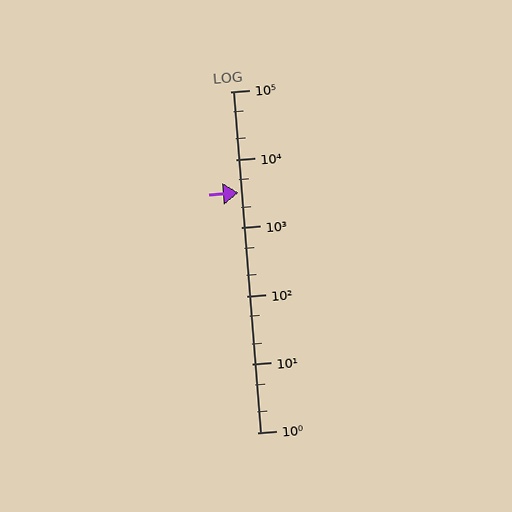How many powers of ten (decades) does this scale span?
The scale spans 5 decades, from 1 to 100000.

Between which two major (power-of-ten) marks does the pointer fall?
The pointer is between 1000 and 10000.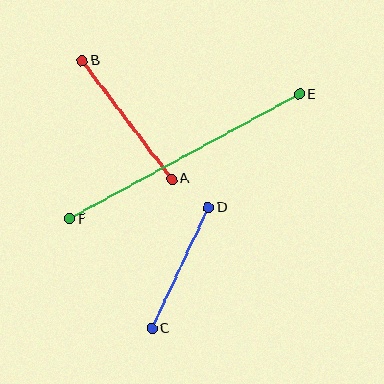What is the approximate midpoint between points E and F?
The midpoint is at approximately (184, 157) pixels.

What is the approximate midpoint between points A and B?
The midpoint is at approximately (127, 120) pixels.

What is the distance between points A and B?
The distance is approximately 149 pixels.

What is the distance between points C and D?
The distance is approximately 133 pixels.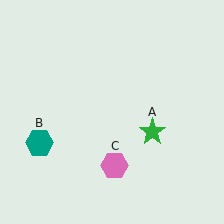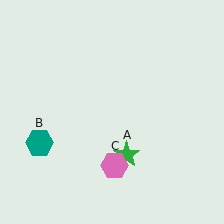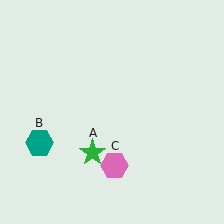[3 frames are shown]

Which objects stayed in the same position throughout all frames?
Teal hexagon (object B) and pink hexagon (object C) remained stationary.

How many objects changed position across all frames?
1 object changed position: green star (object A).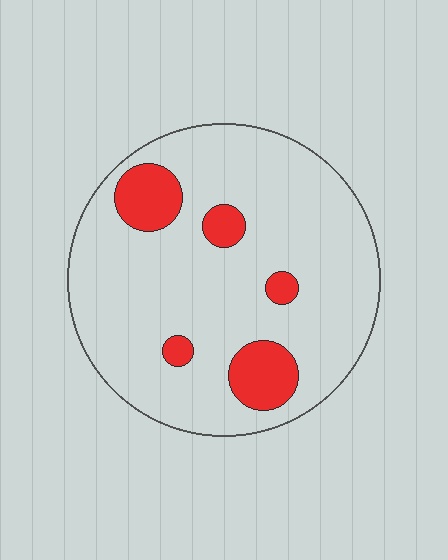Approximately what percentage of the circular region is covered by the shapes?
Approximately 15%.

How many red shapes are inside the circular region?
5.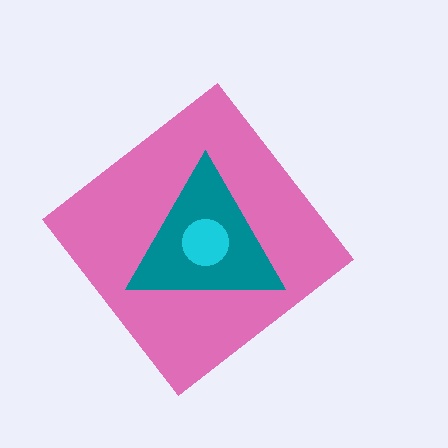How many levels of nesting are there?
3.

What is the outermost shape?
The pink diamond.